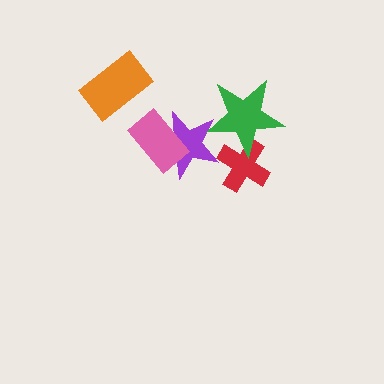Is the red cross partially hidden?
Yes, it is partially covered by another shape.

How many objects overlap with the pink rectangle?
1 object overlaps with the pink rectangle.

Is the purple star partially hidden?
Yes, it is partially covered by another shape.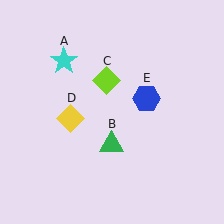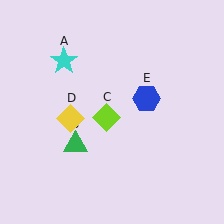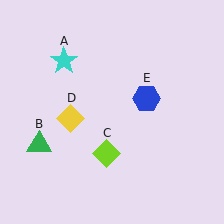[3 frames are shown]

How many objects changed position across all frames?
2 objects changed position: green triangle (object B), lime diamond (object C).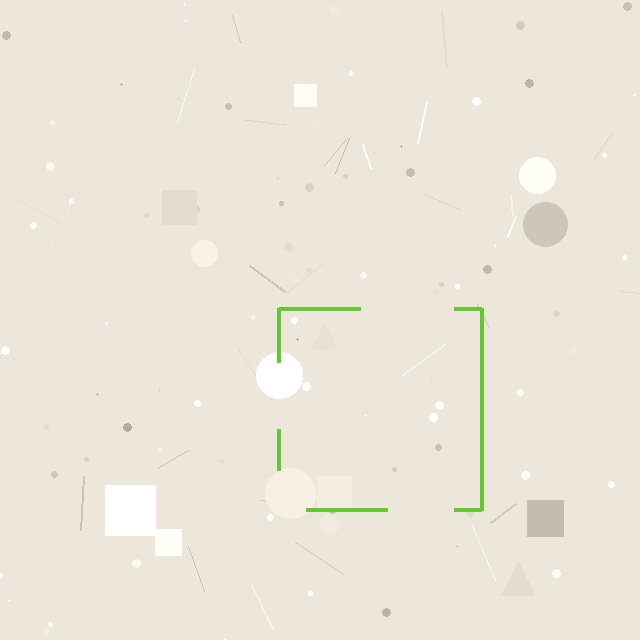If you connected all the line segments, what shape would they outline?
They would outline a square.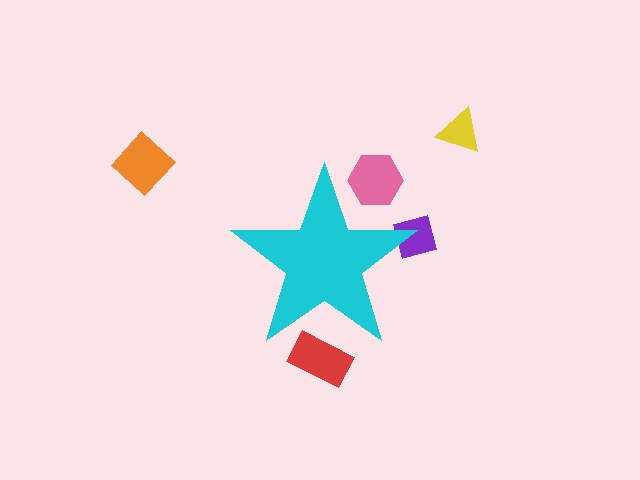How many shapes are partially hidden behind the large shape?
3 shapes are partially hidden.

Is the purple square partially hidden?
Yes, the purple square is partially hidden behind the cyan star.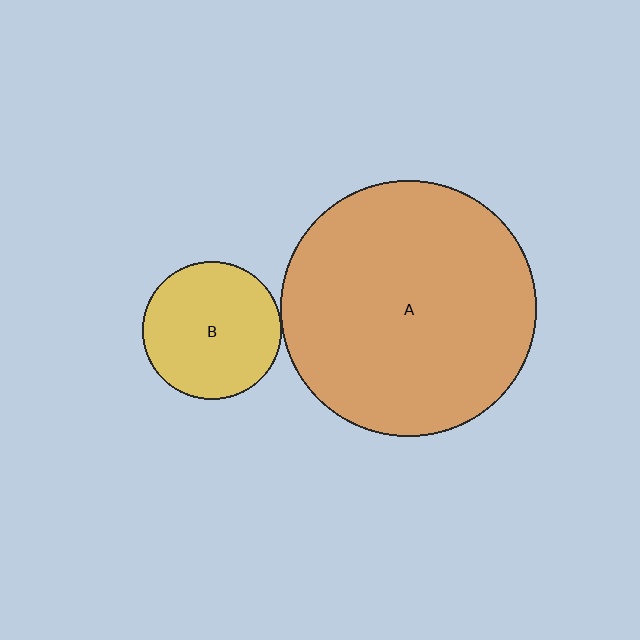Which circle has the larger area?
Circle A (orange).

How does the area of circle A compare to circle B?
Approximately 3.4 times.